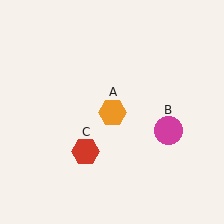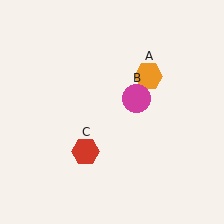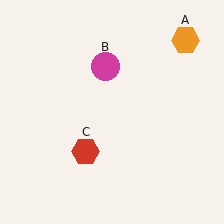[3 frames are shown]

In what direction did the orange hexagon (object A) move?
The orange hexagon (object A) moved up and to the right.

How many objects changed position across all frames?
2 objects changed position: orange hexagon (object A), magenta circle (object B).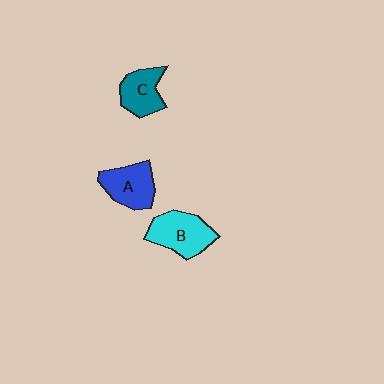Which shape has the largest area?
Shape B (cyan).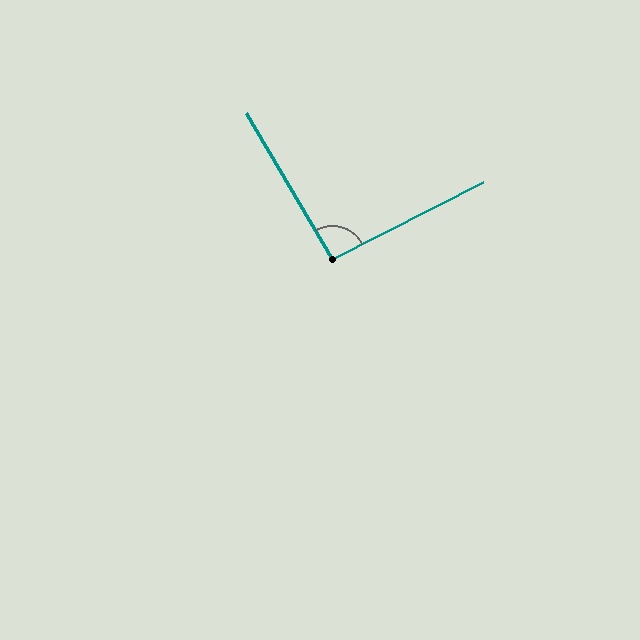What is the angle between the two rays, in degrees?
Approximately 93 degrees.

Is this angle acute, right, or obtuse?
It is approximately a right angle.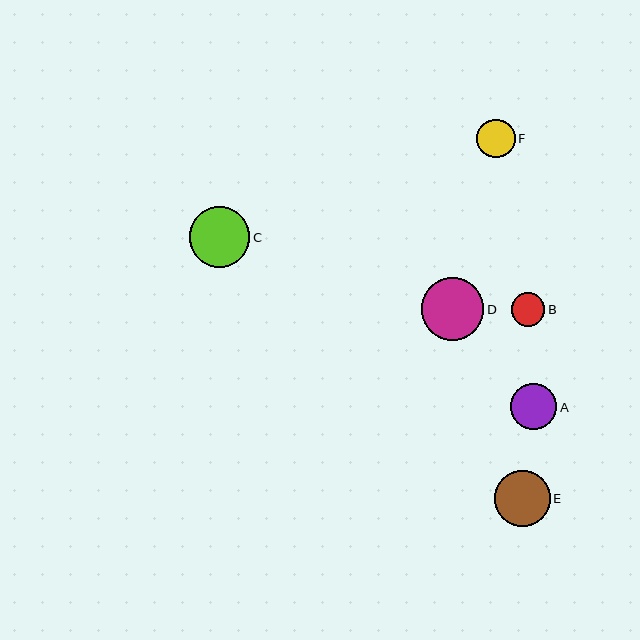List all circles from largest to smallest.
From largest to smallest: D, C, E, A, F, B.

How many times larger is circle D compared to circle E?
Circle D is approximately 1.1 times the size of circle E.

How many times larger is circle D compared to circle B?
Circle D is approximately 1.9 times the size of circle B.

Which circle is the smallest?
Circle B is the smallest with a size of approximately 33 pixels.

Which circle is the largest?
Circle D is the largest with a size of approximately 63 pixels.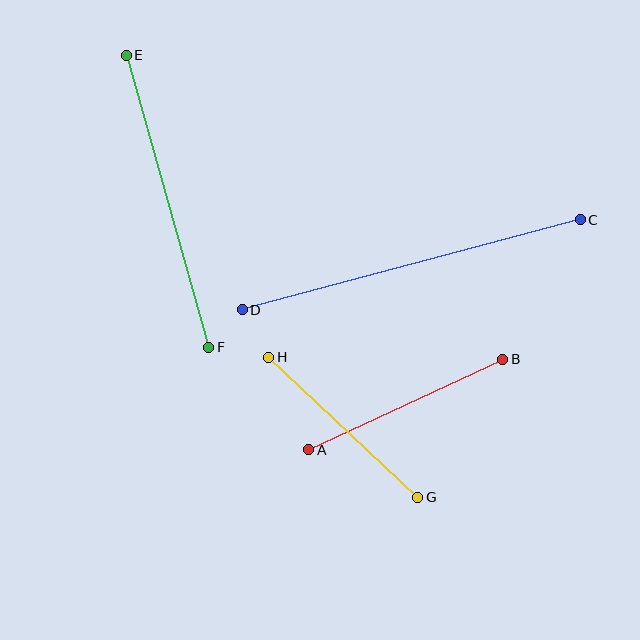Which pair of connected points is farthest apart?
Points C and D are farthest apart.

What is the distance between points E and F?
The distance is approximately 303 pixels.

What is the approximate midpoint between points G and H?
The midpoint is at approximately (343, 427) pixels.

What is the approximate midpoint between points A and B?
The midpoint is at approximately (406, 405) pixels.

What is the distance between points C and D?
The distance is approximately 350 pixels.